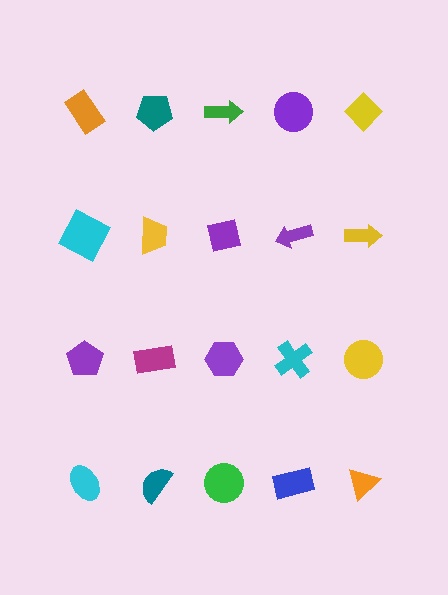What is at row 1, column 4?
A purple circle.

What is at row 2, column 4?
A purple arrow.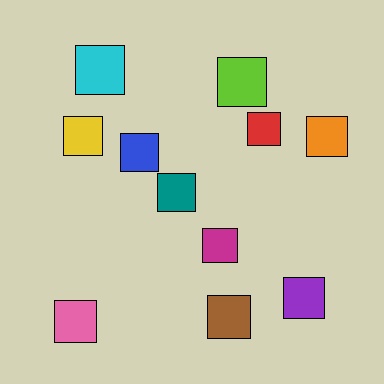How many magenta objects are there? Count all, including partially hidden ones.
There is 1 magenta object.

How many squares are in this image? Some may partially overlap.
There are 11 squares.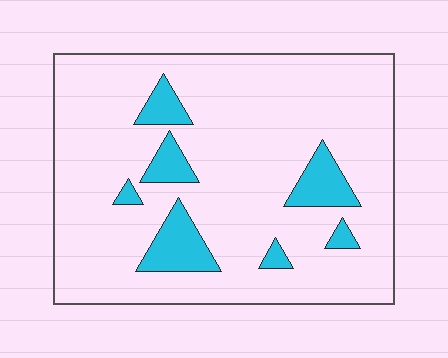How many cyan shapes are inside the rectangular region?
7.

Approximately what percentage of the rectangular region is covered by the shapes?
Approximately 15%.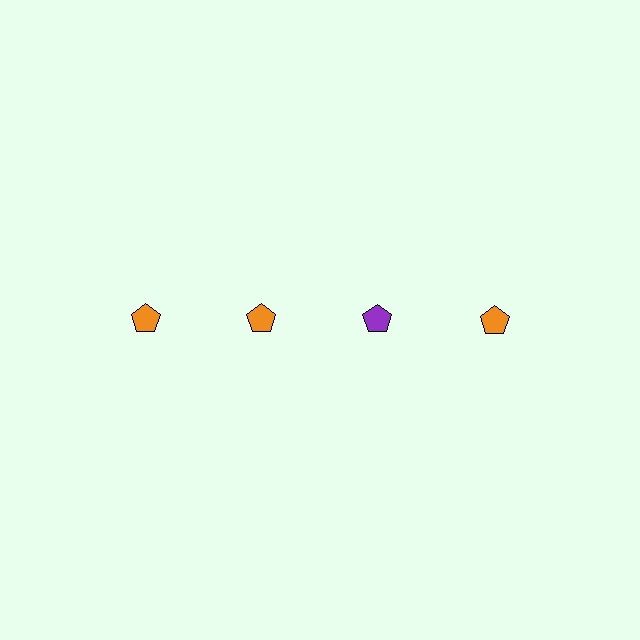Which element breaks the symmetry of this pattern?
The purple pentagon in the top row, center column breaks the symmetry. All other shapes are orange pentagons.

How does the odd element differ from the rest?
It has a different color: purple instead of orange.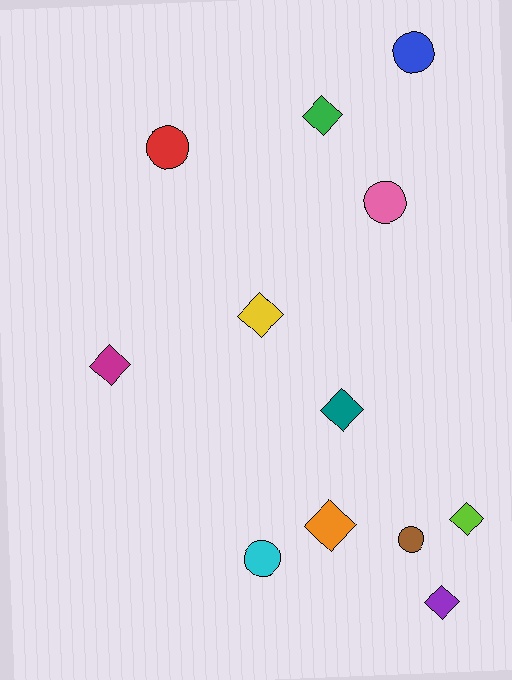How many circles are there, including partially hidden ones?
There are 5 circles.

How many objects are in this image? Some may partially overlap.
There are 12 objects.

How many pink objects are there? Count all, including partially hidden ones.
There is 1 pink object.